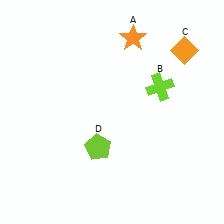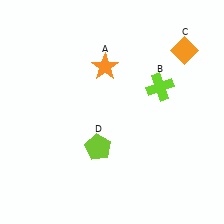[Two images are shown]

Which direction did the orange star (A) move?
The orange star (A) moved down.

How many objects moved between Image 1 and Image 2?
1 object moved between the two images.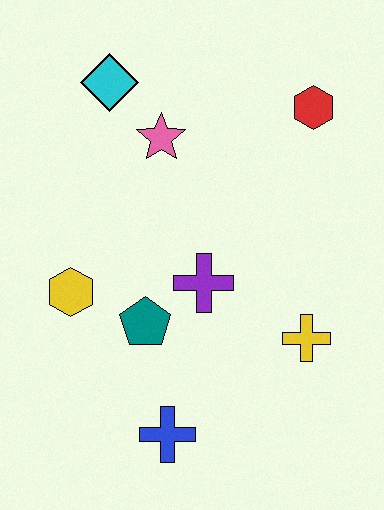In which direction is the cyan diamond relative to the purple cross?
The cyan diamond is above the purple cross.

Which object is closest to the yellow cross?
The purple cross is closest to the yellow cross.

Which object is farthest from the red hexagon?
The blue cross is farthest from the red hexagon.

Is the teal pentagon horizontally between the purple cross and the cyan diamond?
Yes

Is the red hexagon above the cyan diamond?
No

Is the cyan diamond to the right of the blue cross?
No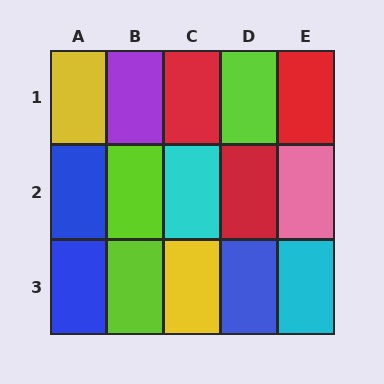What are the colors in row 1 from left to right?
Yellow, purple, red, lime, red.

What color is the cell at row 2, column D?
Red.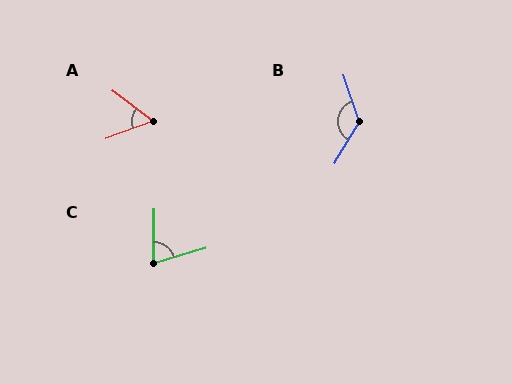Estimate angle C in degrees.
Approximately 73 degrees.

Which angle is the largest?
B, at approximately 131 degrees.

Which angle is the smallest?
A, at approximately 57 degrees.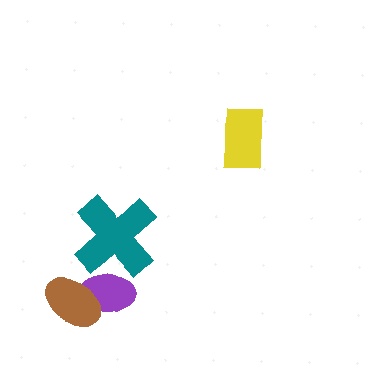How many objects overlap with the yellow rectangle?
0 objects overlap with the yellow rectangle.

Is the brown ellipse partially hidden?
No, no other shape covers it.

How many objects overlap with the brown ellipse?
1 object overlaps with the brown ellipse.